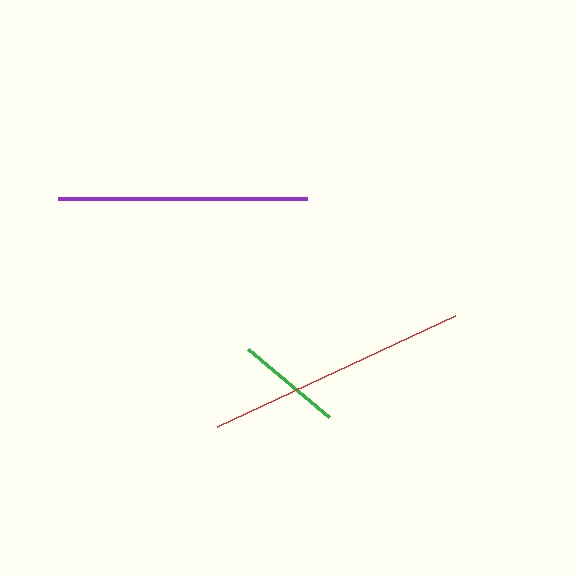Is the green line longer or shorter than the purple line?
The purple line is longer than the green line.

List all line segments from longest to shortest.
From longest to shortest: red, purple, green.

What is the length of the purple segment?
The purple segment is approximately 248 pixels long.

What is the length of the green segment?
The green segment is approximately 106 pixels long.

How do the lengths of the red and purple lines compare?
The red and purple lines are approximately the same length.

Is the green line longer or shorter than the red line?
The red line is longer than the green line.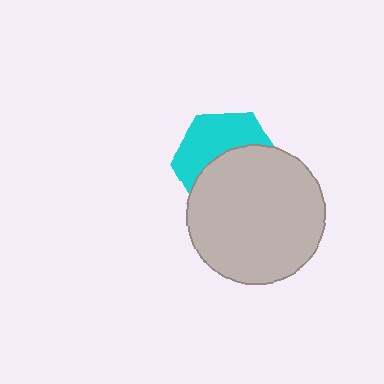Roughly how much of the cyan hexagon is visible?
About half of it is visible (roughly 46%).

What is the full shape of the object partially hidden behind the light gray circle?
The partially hidden object is a cyan hexagon.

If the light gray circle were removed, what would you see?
You would see the complete cyan hexagon.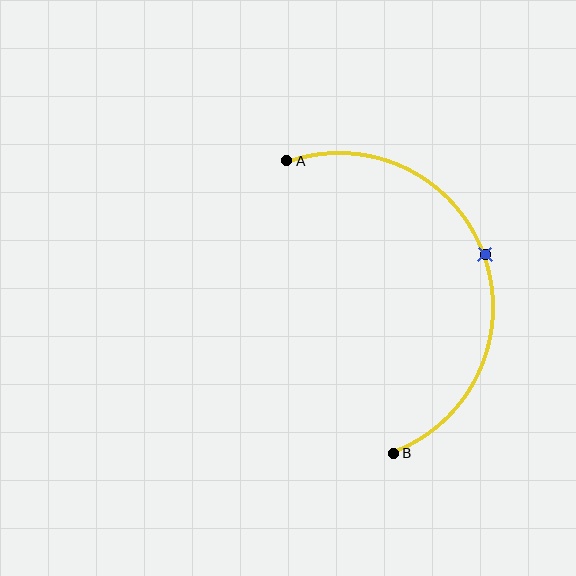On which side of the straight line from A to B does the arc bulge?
The arc bulges to the right of the straight line connecting A and B.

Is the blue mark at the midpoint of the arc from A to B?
Yes. The blue mark lies on the arc at equal arc-length from both A and B — it is the arc midpoint.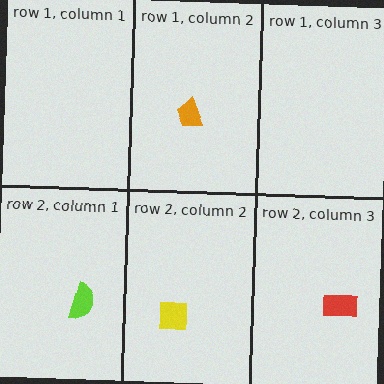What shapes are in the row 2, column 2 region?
The yellow square.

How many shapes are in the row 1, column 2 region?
1.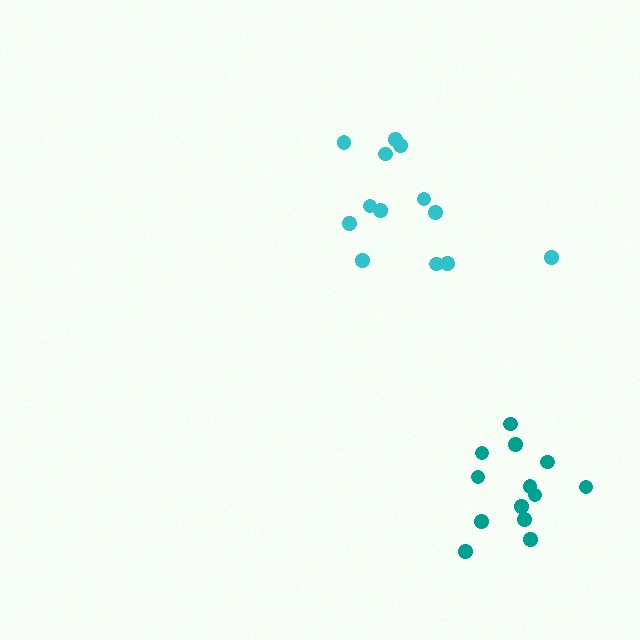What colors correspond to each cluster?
The clusters are colored: cyan, teal.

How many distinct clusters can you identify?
There are 2 distinct clusters.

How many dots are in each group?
Group 1: 13 dots, Group 2: 13 dots (26 total).